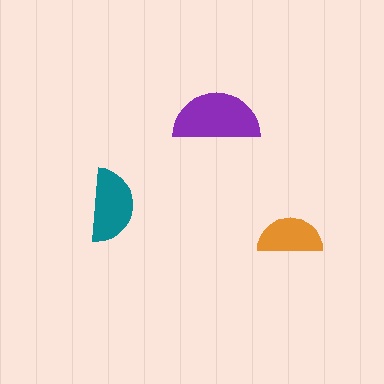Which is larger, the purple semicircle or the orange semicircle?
The purple one.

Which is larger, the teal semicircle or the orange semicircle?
The teal one.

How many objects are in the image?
There are 3 objects in the image.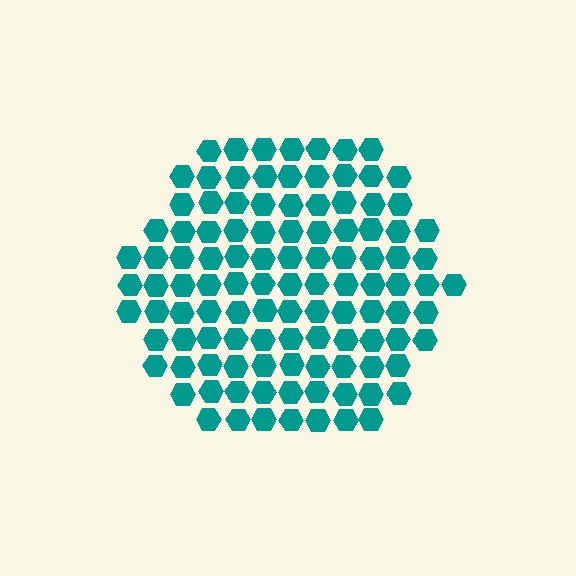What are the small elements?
The small elements are hexagons.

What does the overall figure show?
The overall figure shows a hexagon.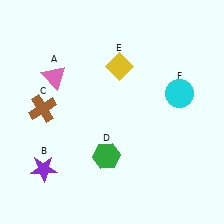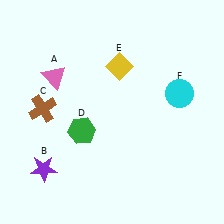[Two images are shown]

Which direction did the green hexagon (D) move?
The green hexagon (D) moved up.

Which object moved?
The green hexagon (D) moved up.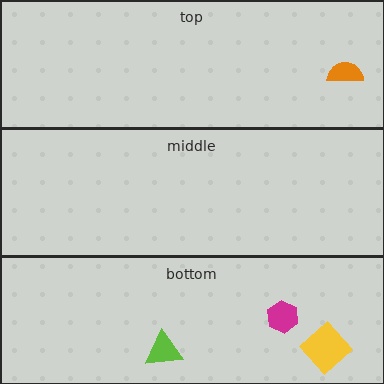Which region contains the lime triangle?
The bottom region.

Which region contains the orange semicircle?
The top region.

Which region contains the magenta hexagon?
The bottom region.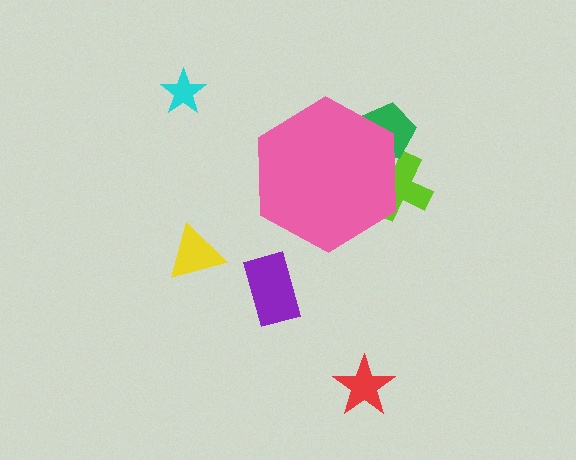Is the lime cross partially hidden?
Yes, the lime cross is partially hidden behind the pink hexagon.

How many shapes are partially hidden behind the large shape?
2 shapes are partially hidden.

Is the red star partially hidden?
No, the red star is fully visible.